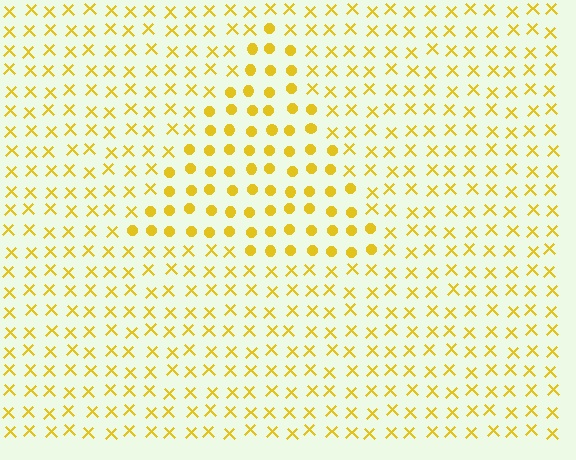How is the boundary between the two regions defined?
The boundary is defined by a change in element shape: circles inside vs. X marks outside. All elements share the same color and spacing.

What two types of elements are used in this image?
The image uses circles inside the triangle region and X marks outside it.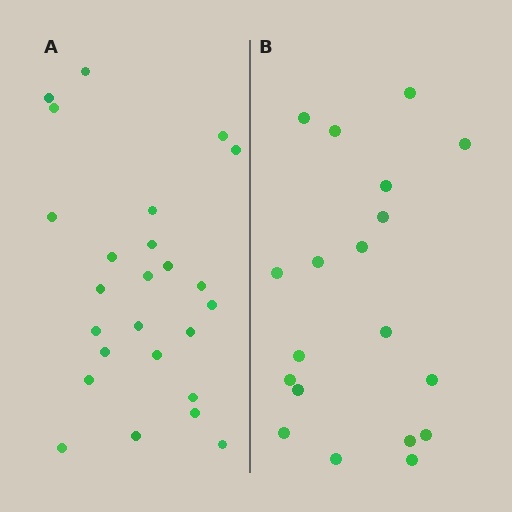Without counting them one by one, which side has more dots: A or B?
Region A (the left region) has more dots.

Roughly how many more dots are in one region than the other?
Region A has about 6 more dots than region B.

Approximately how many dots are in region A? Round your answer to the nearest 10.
About 20 dots. (The exact count is 25, which rounds to 20.)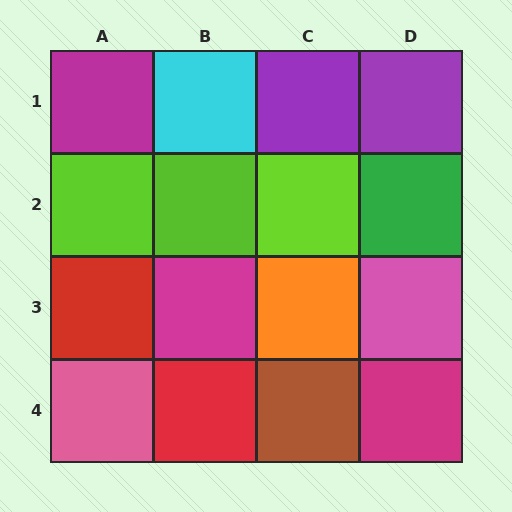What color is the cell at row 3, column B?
Magenta.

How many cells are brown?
1 cell is brown.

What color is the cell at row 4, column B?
Red.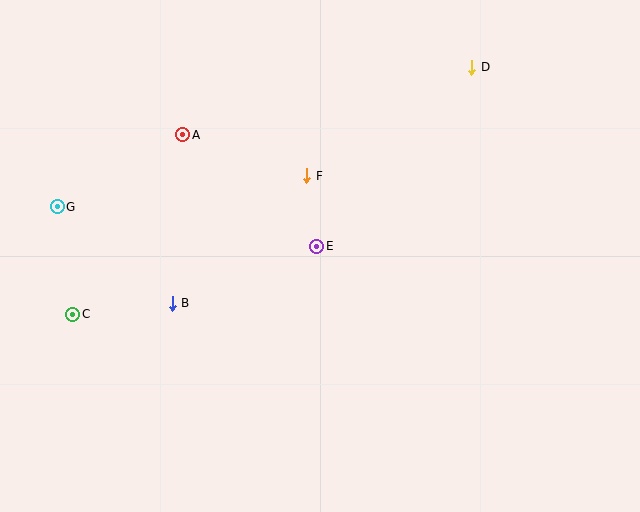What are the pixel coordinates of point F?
Point F is at (307, 176).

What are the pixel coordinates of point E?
Point E is at (317, 246).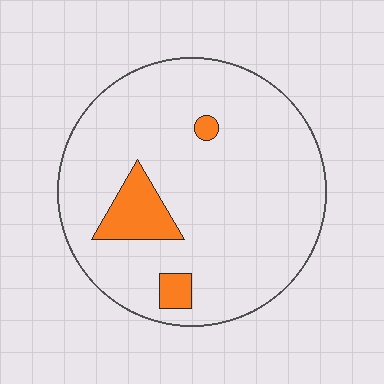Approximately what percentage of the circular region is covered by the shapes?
Approximately 10%.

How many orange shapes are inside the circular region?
3.